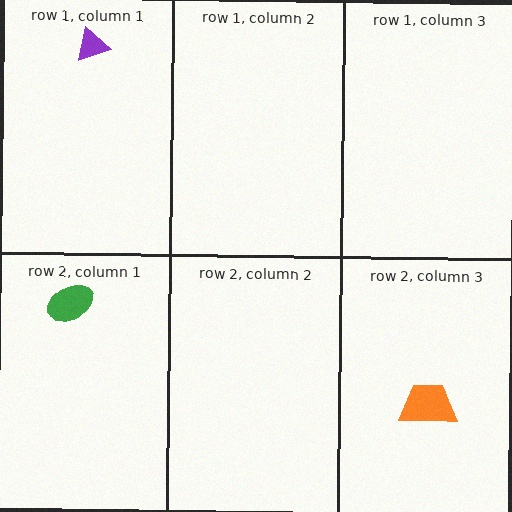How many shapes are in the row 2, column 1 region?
1.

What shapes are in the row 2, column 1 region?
The green ellipse.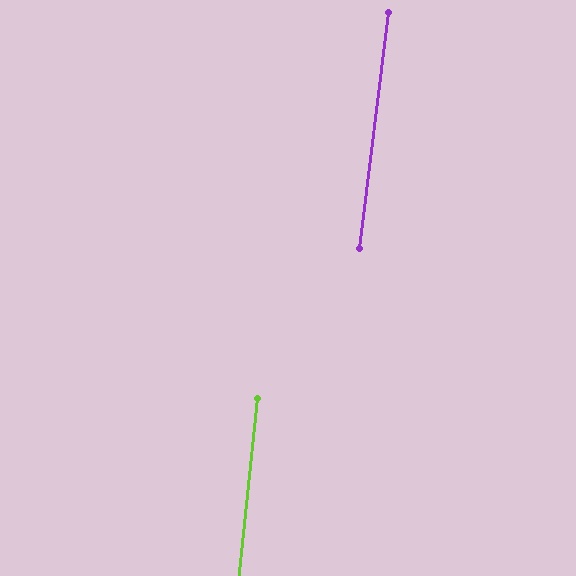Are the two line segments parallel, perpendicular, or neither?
Parallel — their directions differ by only 0.9°.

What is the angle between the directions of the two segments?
Approximately 1 degree.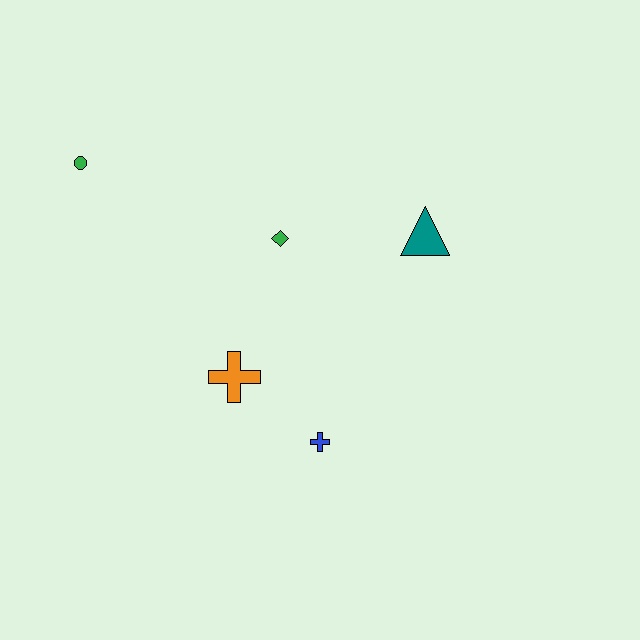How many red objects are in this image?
There are no red objects.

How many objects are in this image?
There are 5 objects.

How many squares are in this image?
There are no squares.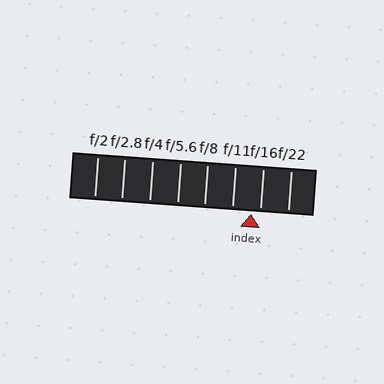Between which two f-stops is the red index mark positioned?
The index mark is between f/11 and f/16.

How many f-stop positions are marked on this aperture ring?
There are 8 f-stop positions marked.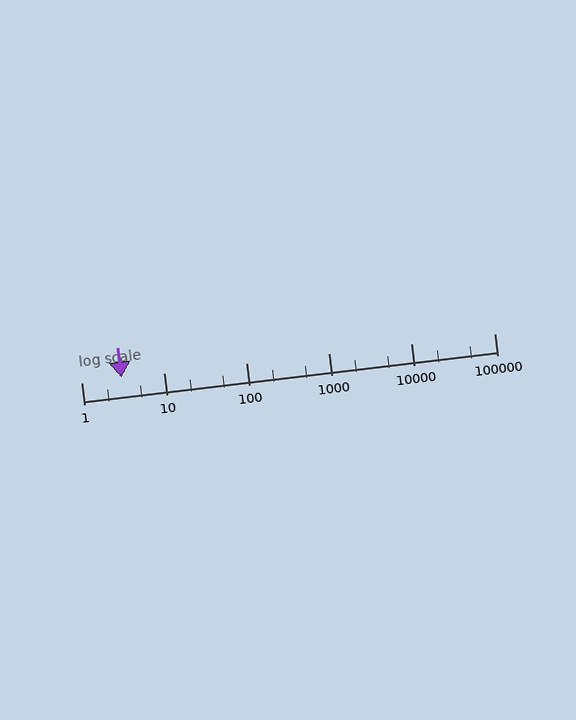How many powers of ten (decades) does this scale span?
The scale spans 5 decades, from 1 to 100000.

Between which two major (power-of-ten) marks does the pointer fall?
The pointer is between 1 and 10.